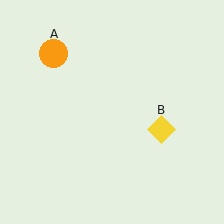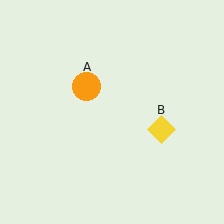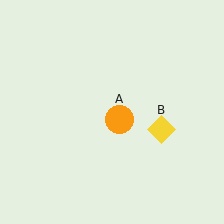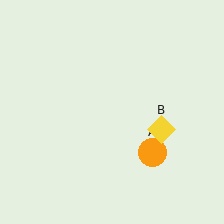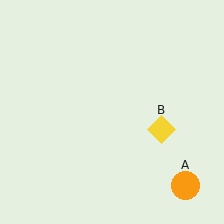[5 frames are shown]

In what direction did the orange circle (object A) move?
The orange circle (object A) moved down and to the right.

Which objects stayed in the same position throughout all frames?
Yellow diamond (object B) remained stationary.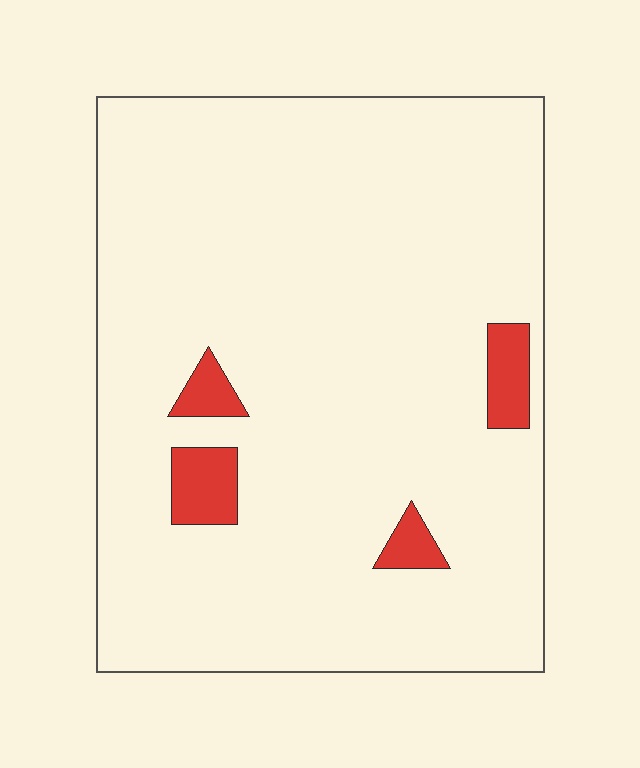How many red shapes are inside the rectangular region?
4.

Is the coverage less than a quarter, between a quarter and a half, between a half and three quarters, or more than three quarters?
Less than a quarter.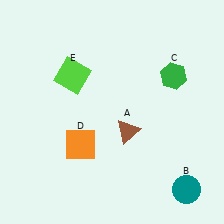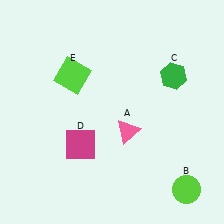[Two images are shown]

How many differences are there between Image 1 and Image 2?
There are 3 differences between the two images.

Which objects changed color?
A changed from brown to pink. B changed from teal to lime. D changed from orange to magenta.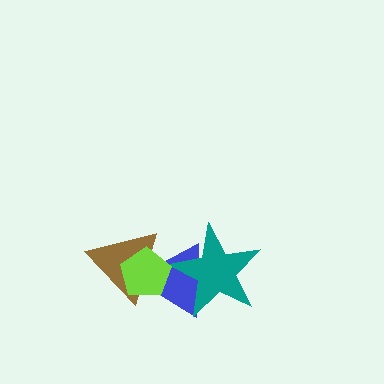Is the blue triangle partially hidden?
Yes, it is partially covered by another shape.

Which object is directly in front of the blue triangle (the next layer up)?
The brown triangle is directly in front of the blue triangle.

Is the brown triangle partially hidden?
Yes, it is partially covered by another shape.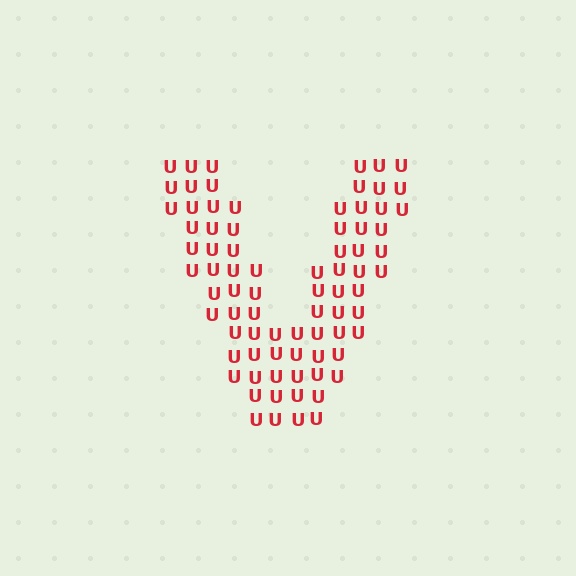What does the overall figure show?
The overall figure shows the letter V.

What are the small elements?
The small elements are letter U's.